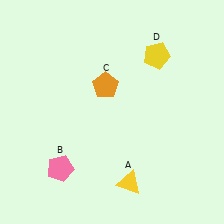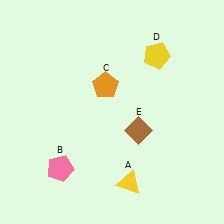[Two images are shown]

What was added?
A brown diamond (E) was added in Image 2.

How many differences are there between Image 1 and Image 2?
There is 1 difference between the two images.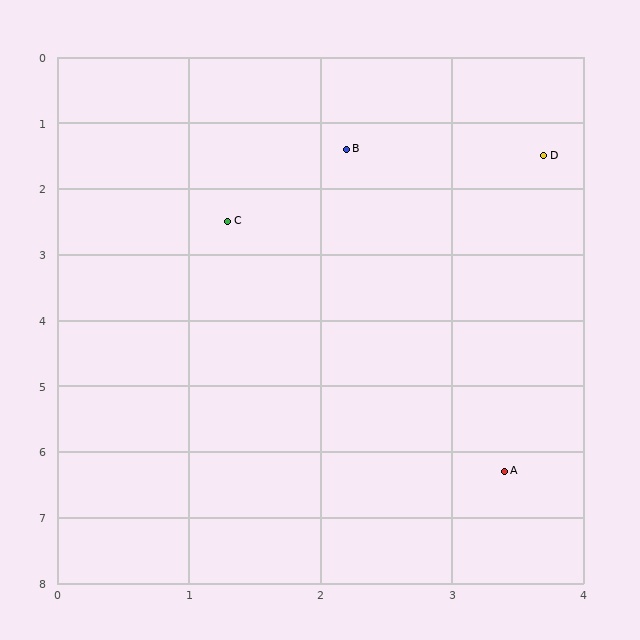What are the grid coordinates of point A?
Point A is at approximately (3.4, 6.3).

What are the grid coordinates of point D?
Point D is at approximately (3.7, 1.5).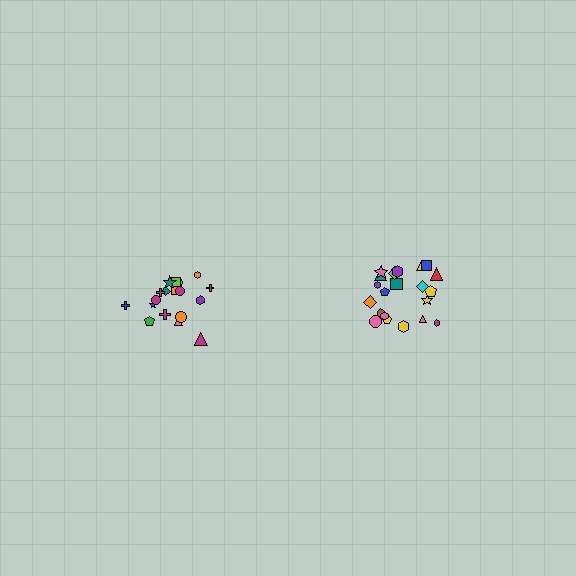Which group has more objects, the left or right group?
The right group.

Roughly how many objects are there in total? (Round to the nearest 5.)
Roughly 40 objects in total.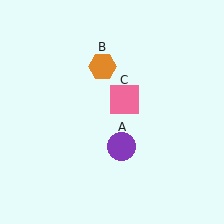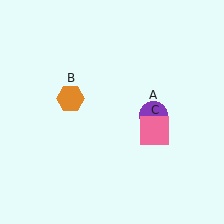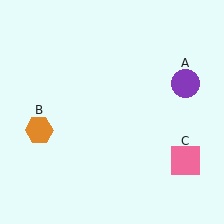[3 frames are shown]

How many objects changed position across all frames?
3 objects changed position: purple circle (object A), orange hexagon (object B), pink square (object C).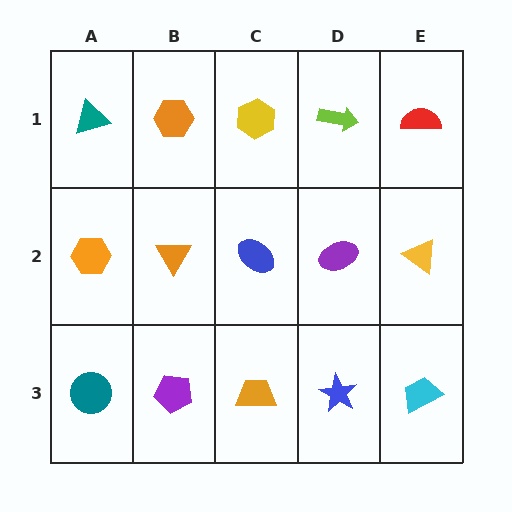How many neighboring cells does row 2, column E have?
3.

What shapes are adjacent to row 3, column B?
An orange triangle (row 2, column B), a teal circle (row 3, column A), an orange trapezoid (row 3, column C).